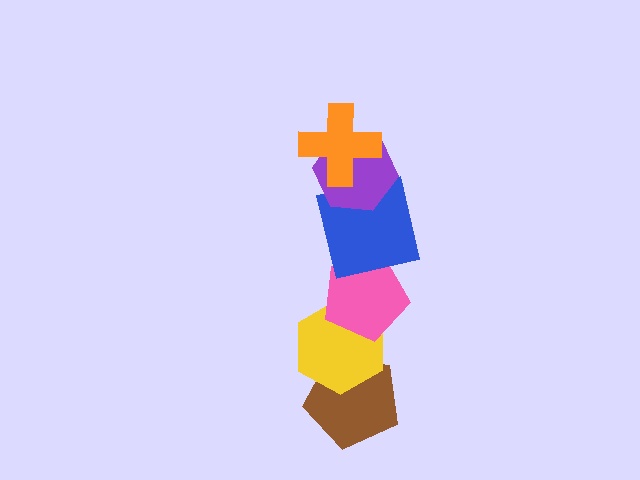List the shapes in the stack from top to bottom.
From top to bottom: the orange cross, the purple hexagon, the blue square, the pink pentagon, the yellow hexagon, the brown pentagon.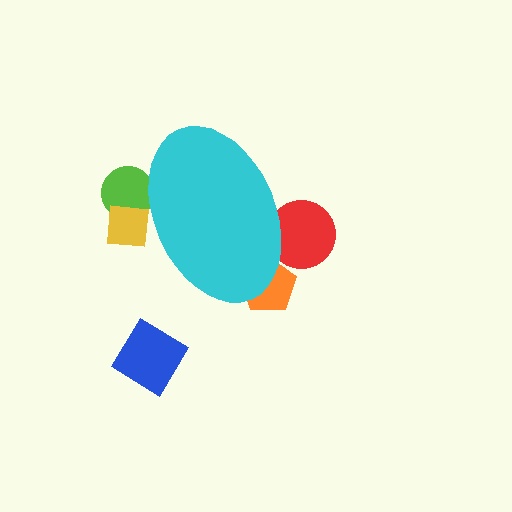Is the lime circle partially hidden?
Yes, the lime circle is partially hidden behind the cyan ellipse.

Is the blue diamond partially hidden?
No, the blue diamond is fully visible.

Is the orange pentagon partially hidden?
Yes, the orange pentagon is partially hidden behind the cyan ellipse.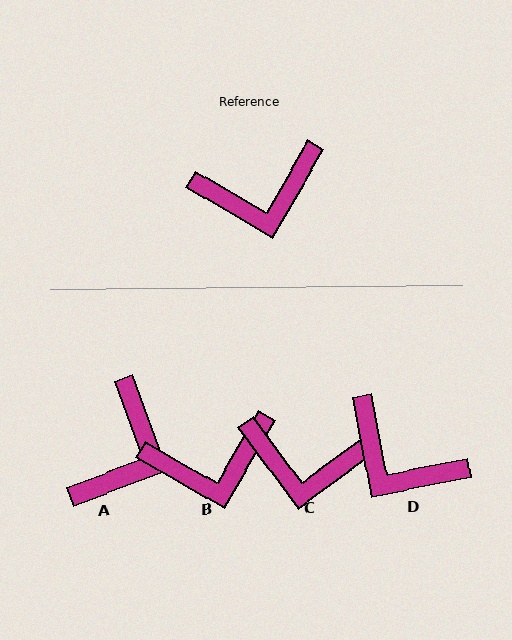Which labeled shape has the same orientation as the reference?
B.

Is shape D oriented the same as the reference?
No, it is off by about 49 degrees.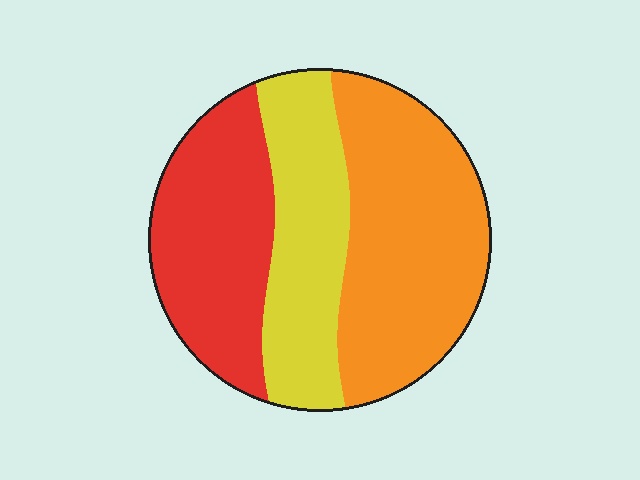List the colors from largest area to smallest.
From largest to smallest: orange, red, yellow.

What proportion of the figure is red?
Red covers 31% of the figure.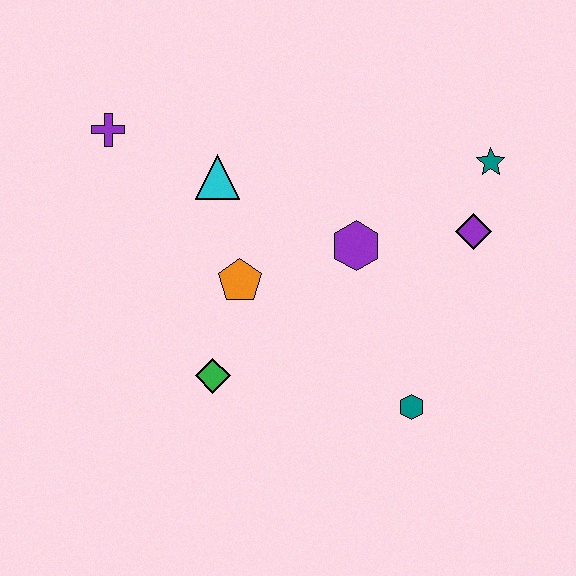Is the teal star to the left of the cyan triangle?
No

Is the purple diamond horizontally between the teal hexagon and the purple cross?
No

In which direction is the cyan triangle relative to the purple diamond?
The cyan triangle is to the left of the purple diamond.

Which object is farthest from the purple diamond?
The purple cross is farthest from the purple diamond.